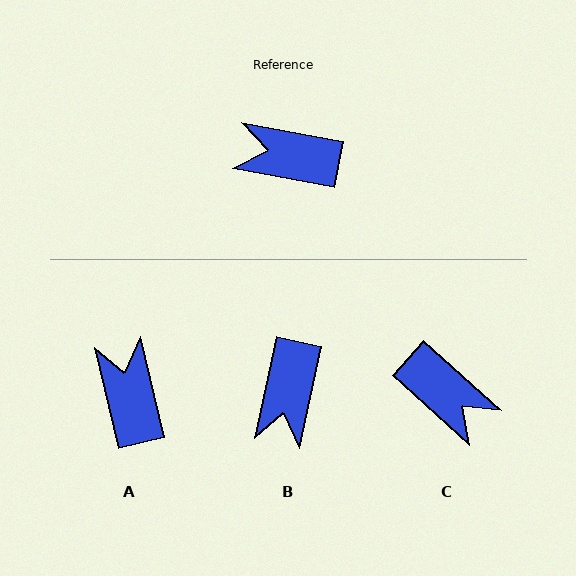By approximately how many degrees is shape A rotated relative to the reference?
Approximately 66 degrees clockwise.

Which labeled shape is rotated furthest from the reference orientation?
C, about 148 degrees away.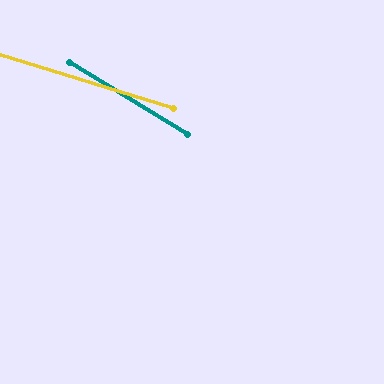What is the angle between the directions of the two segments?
Approximately 14 degrees.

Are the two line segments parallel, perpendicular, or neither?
Neither parallel nor perpendicular — they differ by about 14°.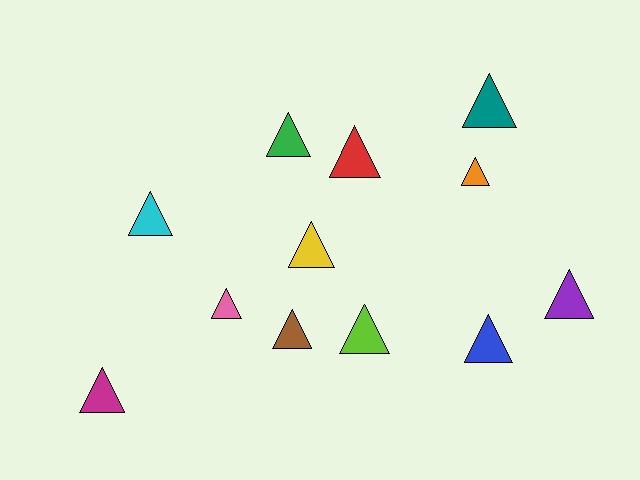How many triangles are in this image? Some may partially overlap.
There are 12 triangles.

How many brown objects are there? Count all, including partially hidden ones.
There is 1 brown object.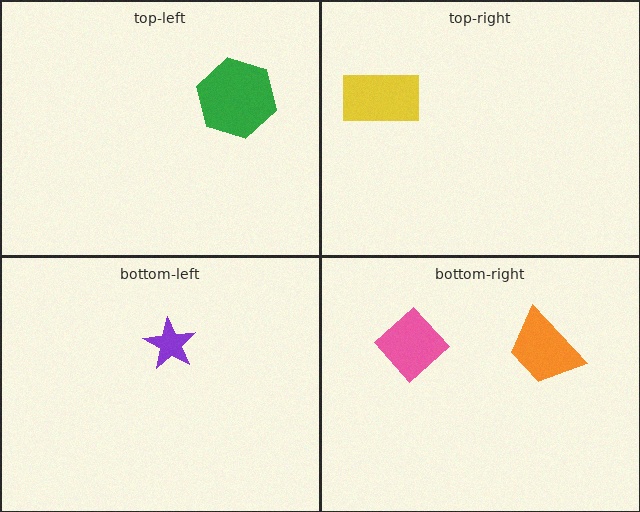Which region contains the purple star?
The bottom-left region.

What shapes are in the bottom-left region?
The purple star.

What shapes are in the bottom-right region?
The pink diamond, the orange trapezoid.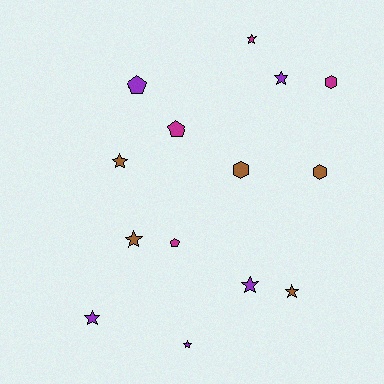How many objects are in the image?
There are 14 objects.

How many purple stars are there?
There are 4 purple stars.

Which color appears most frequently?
Purple, with 5 objects.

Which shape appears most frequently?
Star, with 8 objects.